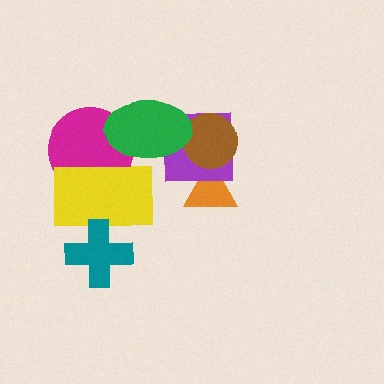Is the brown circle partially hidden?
Yes, it is partially covered by another shape.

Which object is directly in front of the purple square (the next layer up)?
The brown circle is directly in front of the purple square.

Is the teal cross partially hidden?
No, no other shape covers it.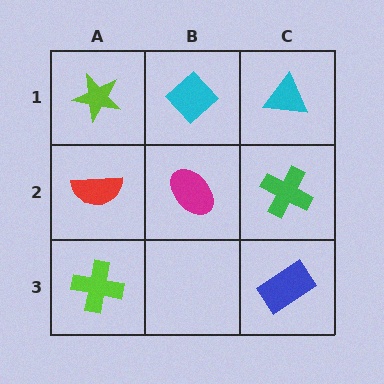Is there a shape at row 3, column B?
No, that cell is empty.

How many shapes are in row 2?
3 shapes.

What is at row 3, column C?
A blue rectangle.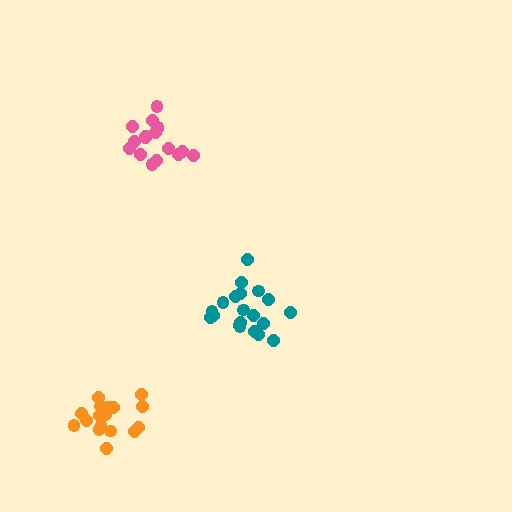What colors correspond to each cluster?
The clusters are colored: pink, orange, teal.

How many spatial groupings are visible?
There are 3 spatial groupings.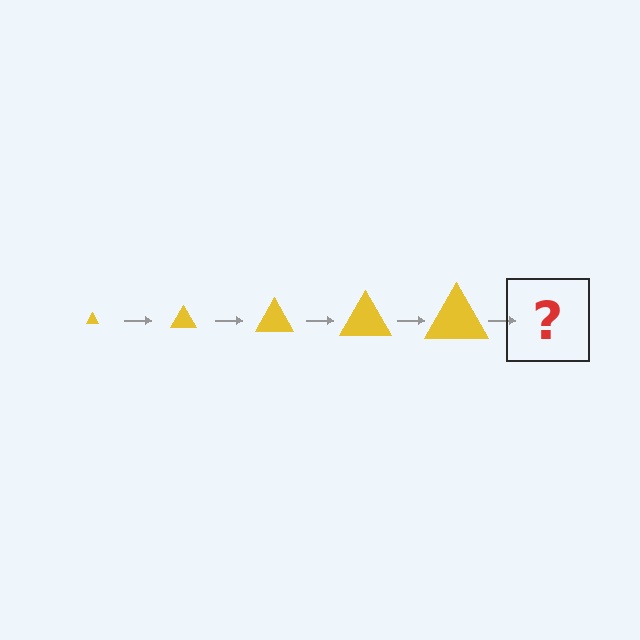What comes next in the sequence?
The next element should be a yellow triangle, larger than the previous one.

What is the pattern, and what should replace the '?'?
The pattern is that the triangle gets progressively larger each step. The '?' should be a yellow triangle, larger than the previous one.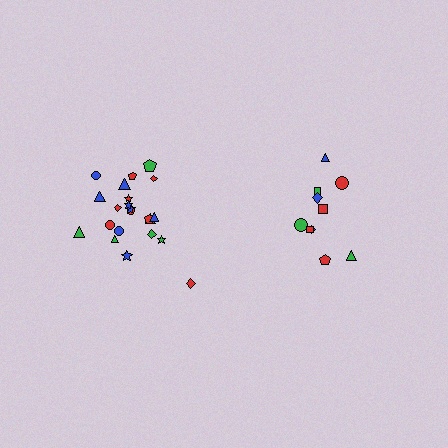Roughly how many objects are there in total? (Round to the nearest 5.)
Roughly 30 objects in total.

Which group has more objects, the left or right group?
The left group.